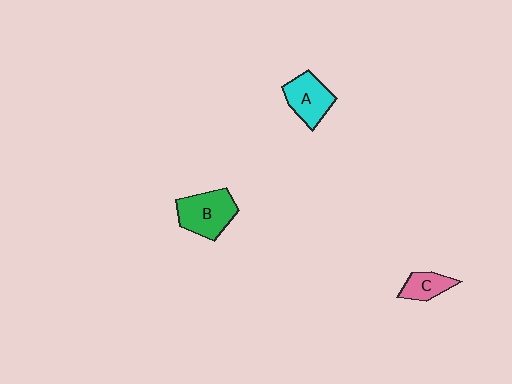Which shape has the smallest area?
Shape C (pink).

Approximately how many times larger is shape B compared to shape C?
Approximately 1.8 times.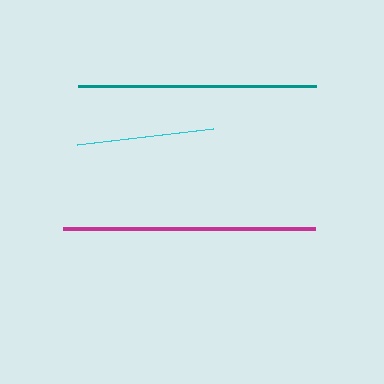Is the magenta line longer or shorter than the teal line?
The magenta line is longer than the teal line.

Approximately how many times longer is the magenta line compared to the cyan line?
The magenta line is approximately 1.8 times the length of the cyan line.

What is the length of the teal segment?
The teal segment is approximately 238 pixels long.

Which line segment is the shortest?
The cyan line is the shortest at approximately 136 pixels.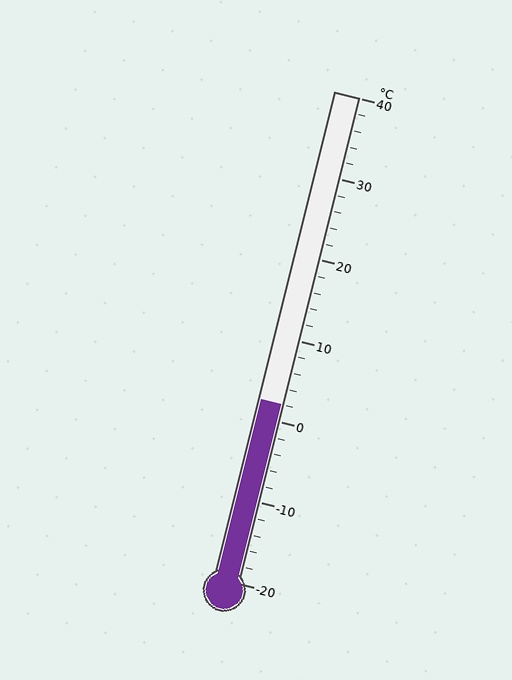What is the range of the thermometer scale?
The thermometer scale ranges from -20°C to 40°C.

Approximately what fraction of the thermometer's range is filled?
The thermometer is filled to approximately 35% of its range.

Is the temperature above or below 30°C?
The temperature is below 30°C.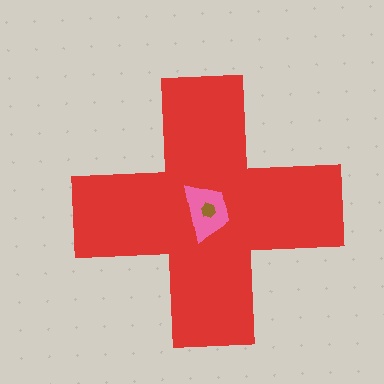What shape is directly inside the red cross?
The pink trapezoid.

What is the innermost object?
The brown hexagon.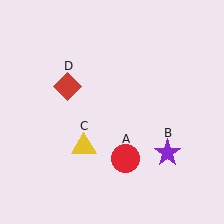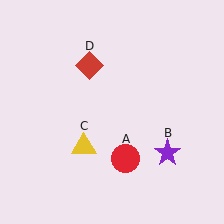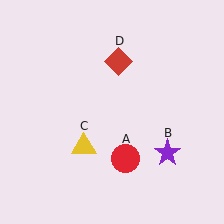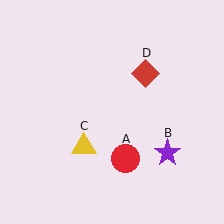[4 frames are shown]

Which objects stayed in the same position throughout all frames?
Red circle (object A) and purple star (object B) and yellow triangle (object C) remained stationary.